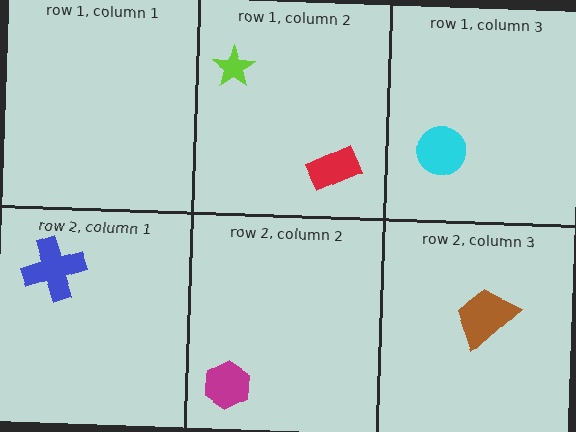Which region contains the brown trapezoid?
The row 2, column 3 region.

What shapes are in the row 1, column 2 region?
The lime star, the red rectangle.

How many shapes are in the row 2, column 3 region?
1.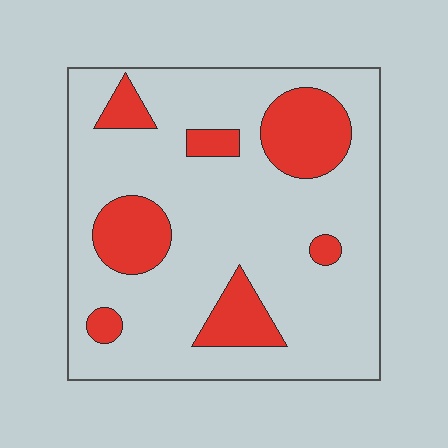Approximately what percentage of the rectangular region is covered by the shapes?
Approximately 20%.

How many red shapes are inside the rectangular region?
7.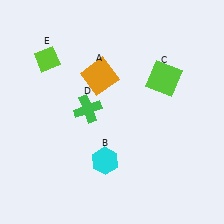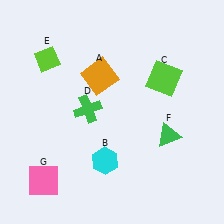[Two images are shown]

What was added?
A green triangle (F), a pink square (G) were added in Image 2.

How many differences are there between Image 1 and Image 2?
There are 2 differences between the two images.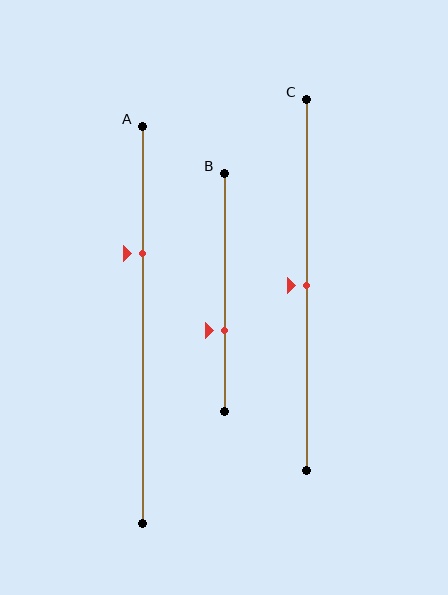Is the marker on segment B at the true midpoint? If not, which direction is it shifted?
No, the marker on segment B is shifted downward by about 16% of the segment length.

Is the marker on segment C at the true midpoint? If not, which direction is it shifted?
Yes, the marker on segment C is at the true midpoint.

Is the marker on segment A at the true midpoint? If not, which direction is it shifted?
No, the marker on segment A is shifted upward by about 18% of the segment length.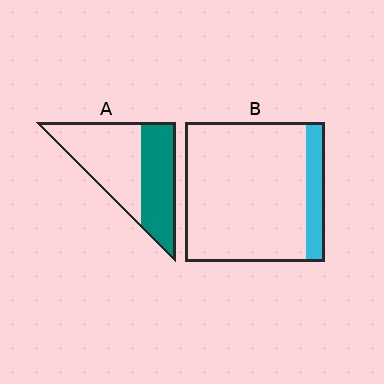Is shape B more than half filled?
No.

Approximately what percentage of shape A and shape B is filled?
A is approximately 45% and B is approximately 15%.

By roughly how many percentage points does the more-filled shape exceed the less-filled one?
By roughly 30 percentage points (A over B).